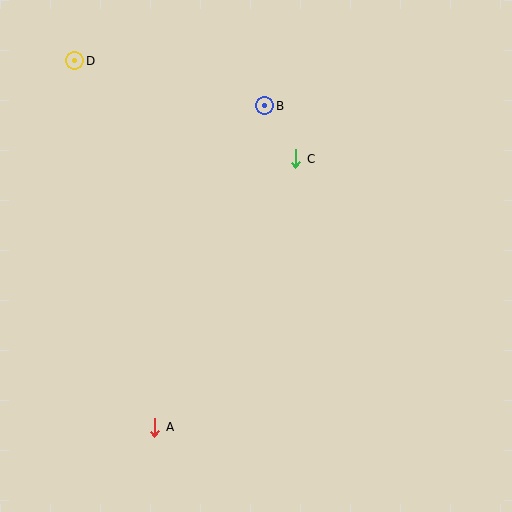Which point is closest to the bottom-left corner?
Point A is closest to the bottom-left corner.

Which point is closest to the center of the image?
Point C at (296, 159) is closest to the center.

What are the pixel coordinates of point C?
Point C is at (296, 159).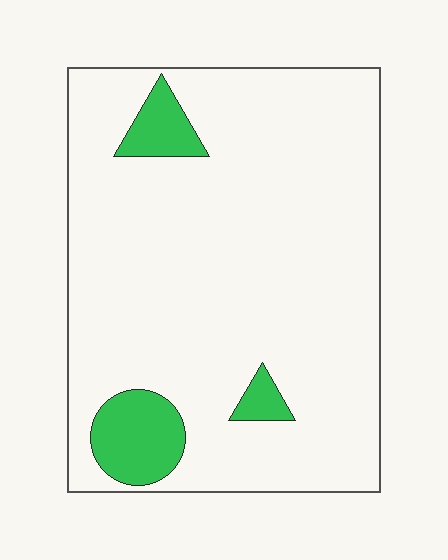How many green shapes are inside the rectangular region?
3.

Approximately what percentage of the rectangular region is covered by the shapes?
Approximately 10%.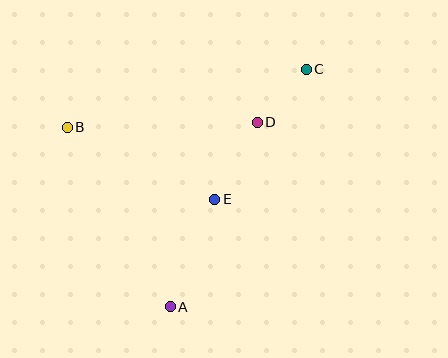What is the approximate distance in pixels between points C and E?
The distance between C and E is approximately 159 pixels.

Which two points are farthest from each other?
Points A and C are farthest from each other.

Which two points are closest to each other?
Points C and D are closest to each other.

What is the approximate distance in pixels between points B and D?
The distance between B and D is approximately 190 pixels.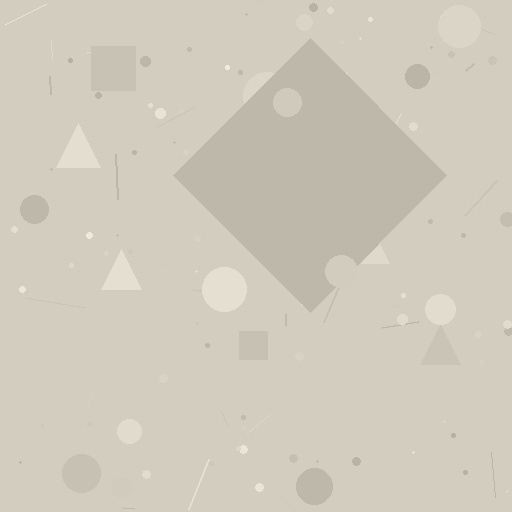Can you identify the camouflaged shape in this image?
The camouflaged shape is a diamond.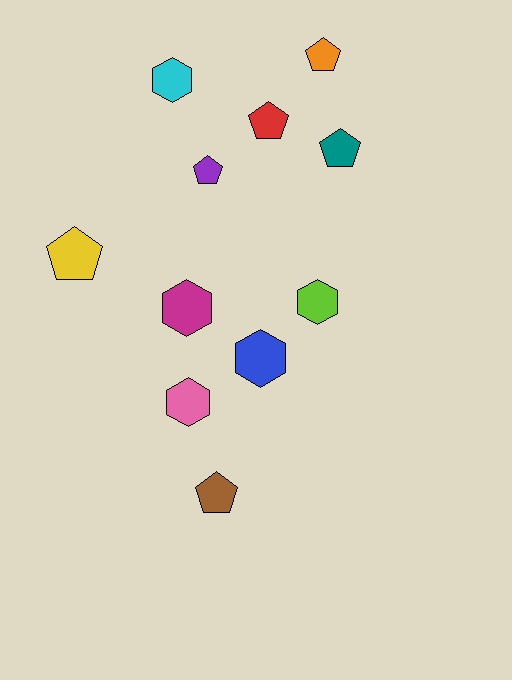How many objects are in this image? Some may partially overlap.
There are 11 objects.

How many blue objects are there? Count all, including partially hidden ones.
There is 1 blue object.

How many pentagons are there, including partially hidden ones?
There are 6 pentagons.